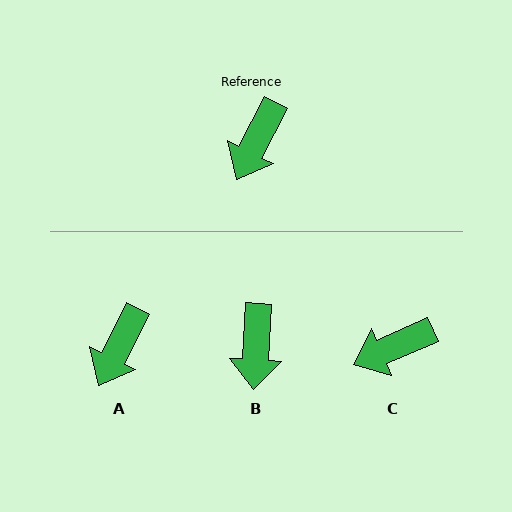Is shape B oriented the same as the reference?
No, it is off by about 24 degrees.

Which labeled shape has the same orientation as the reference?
A.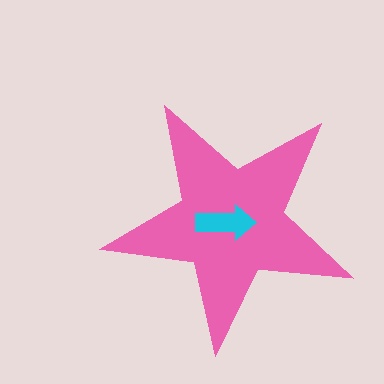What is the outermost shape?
The pink star.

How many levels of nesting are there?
2.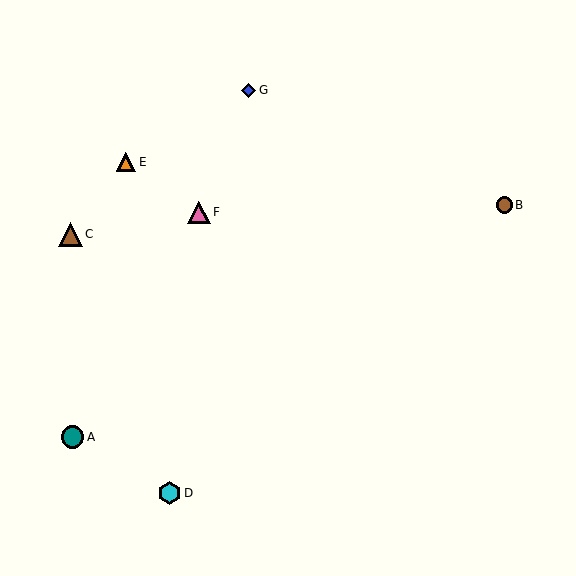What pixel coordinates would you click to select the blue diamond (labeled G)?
Click at (249, 90) to select the blue diamond G.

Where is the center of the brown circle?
The center of the brown circle is at (504, 205).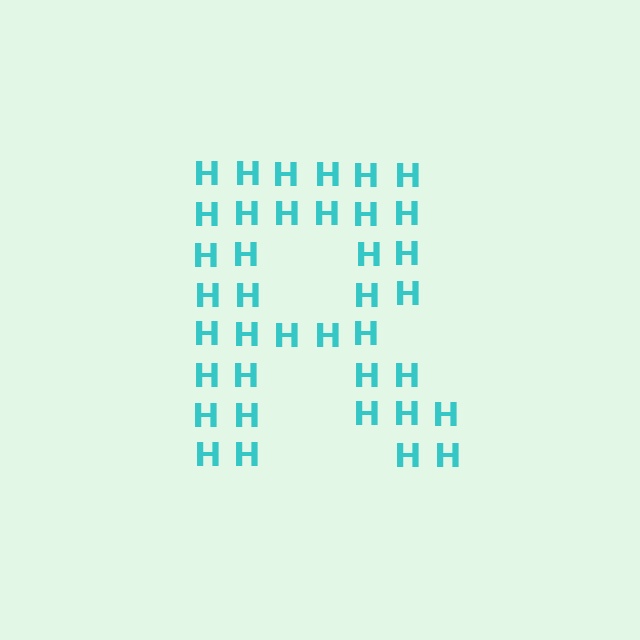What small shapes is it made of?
It is made of small letter H's.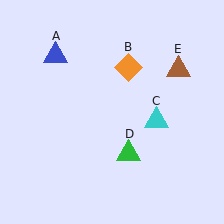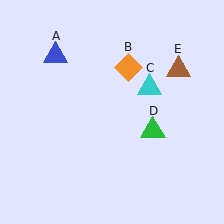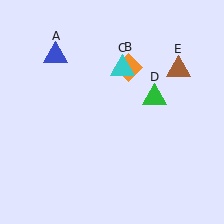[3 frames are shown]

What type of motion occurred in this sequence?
The cyan triangle (object C), green triangle (object D) rotated counterclockwise around the center of the scene.